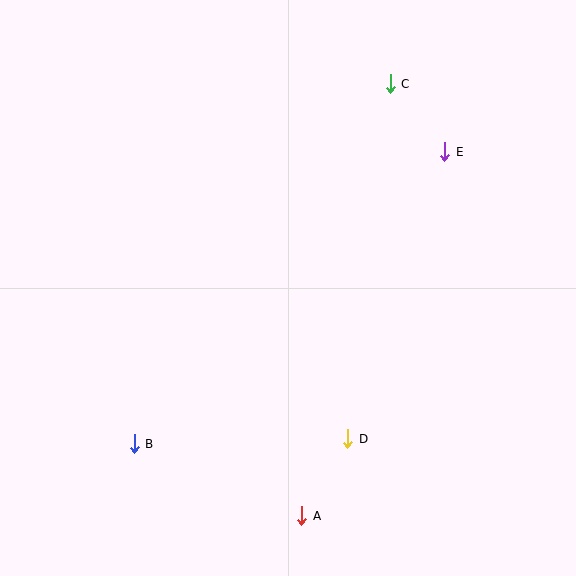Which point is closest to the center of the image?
Point D at (348, 439) is closest to the center.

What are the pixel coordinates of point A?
Point A is at (302, 516).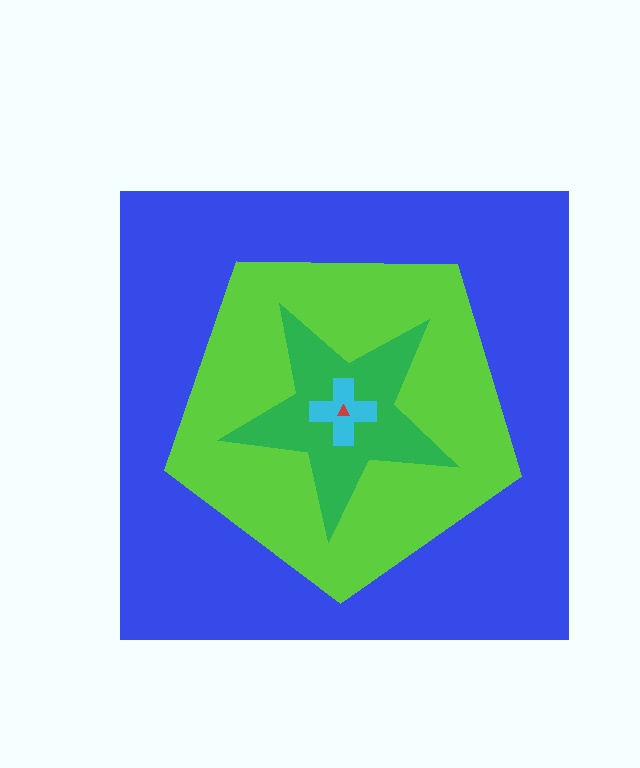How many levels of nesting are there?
5.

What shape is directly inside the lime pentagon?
The green star.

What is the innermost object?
The red triangle.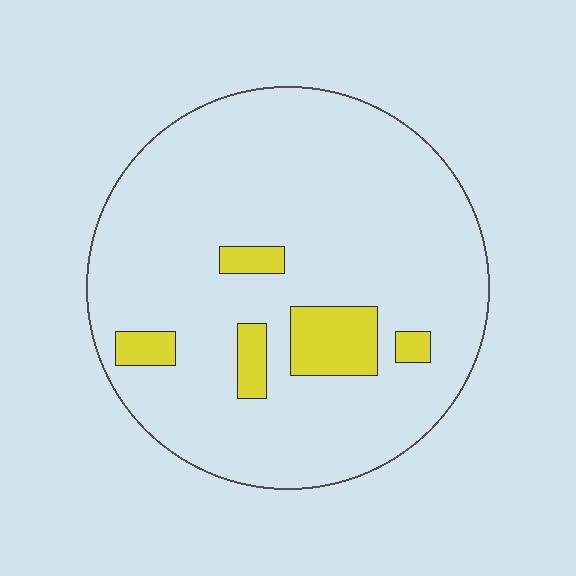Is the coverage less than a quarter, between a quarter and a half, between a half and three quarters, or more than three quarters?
Less than a quarter.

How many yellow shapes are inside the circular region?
5.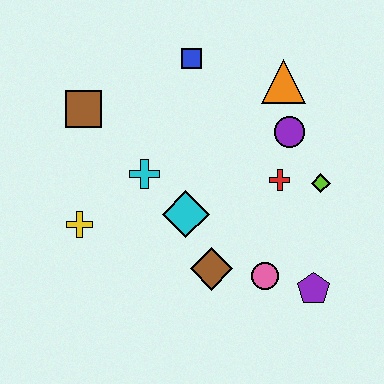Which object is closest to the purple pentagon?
The pink circle is closest to the purple pentagon.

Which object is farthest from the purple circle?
The yellow cross is farthest from the purple circle.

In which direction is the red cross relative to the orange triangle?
The red cross is below the orange triangle.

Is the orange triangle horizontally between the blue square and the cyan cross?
No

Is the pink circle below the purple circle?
Yes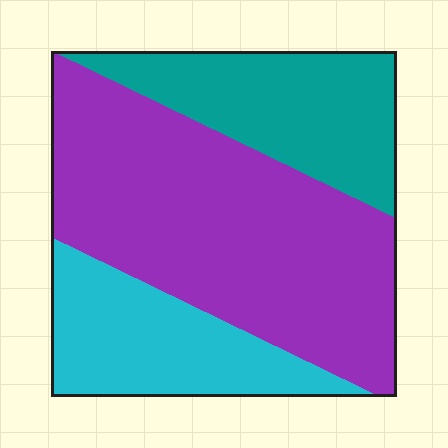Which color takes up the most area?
Purple, at roughly 55%.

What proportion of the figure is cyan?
Cyan takes up about one fifth (1/5) of the figure.